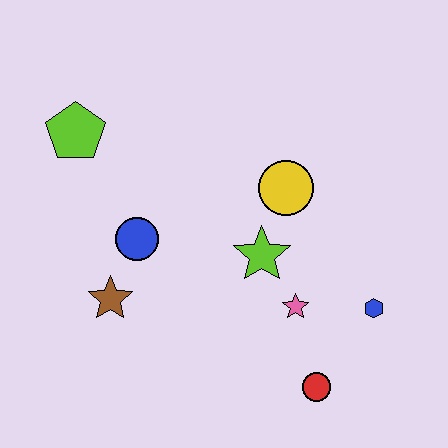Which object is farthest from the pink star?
The lime pentagon is farthest from the pink star.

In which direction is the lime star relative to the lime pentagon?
The lime star is to the right of the lime pentagon.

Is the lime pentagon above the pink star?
Yes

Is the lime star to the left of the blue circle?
No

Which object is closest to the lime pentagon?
The blue circle is closest to the lime pentagon.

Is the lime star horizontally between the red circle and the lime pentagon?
Yes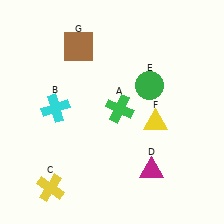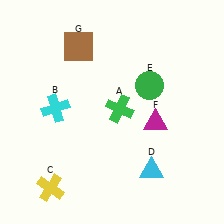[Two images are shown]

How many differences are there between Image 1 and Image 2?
There are 2 differences between the two images.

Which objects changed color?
D changed from magenta to cyan. F changed from yellow to magenta.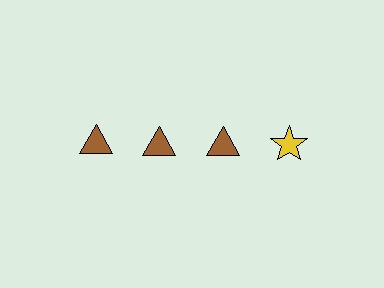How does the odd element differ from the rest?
It differs in both color (yellow instead of brown) and shape (star instead of triangle).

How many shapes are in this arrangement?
There are 4 shapes arranged in a grid pattern.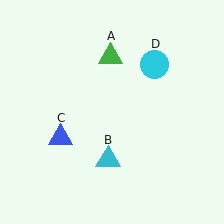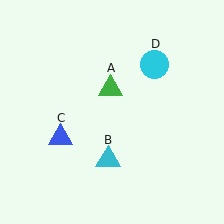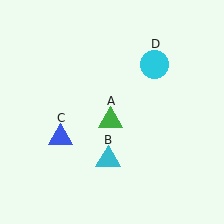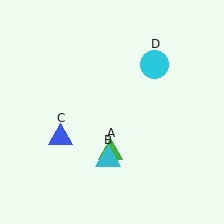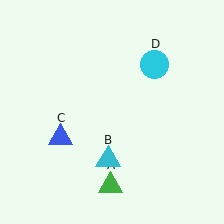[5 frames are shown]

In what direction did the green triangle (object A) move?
The green triangle (object A) moved down.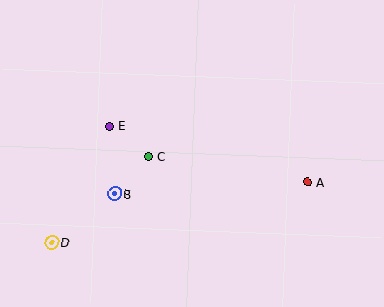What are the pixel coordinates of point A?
Point A is at (307, 182).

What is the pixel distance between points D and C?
The distance between D and C is 129 pixels.